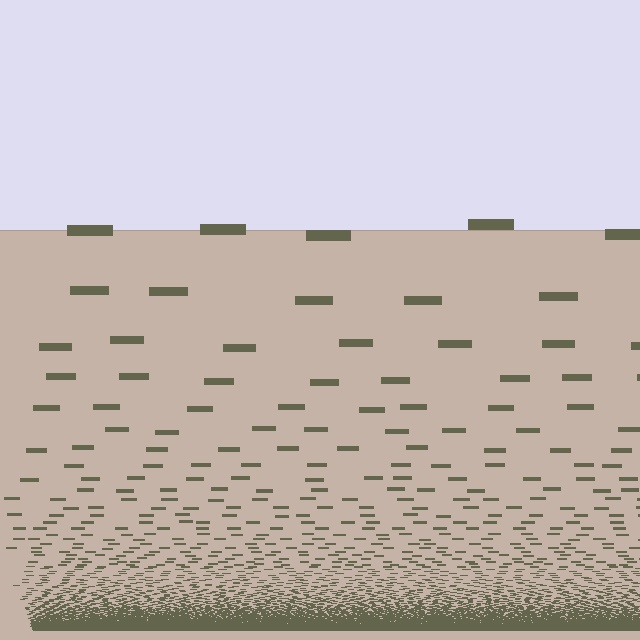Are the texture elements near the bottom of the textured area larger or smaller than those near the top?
Smaller. The gradient is inverted — elements near the bottom are smaller and denser.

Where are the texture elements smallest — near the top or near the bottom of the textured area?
Near the bottom.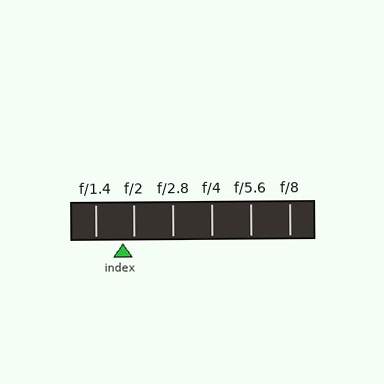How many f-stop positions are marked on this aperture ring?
There are 6 f-stop positions marked.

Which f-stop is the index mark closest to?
The index mark is closest to f/2.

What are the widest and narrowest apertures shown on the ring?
The widest aperture shown is f/1.4 and the narrowest is f/8.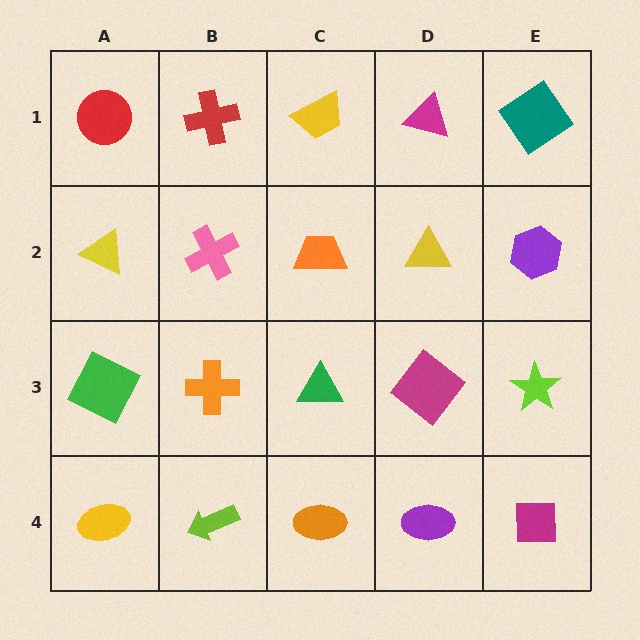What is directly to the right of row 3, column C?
A magenta diamond.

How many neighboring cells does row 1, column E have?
2.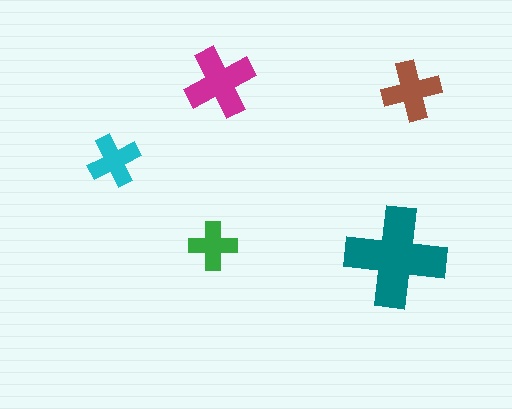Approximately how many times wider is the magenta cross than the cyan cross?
About 1.5 times wider.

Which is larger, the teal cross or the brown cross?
The teal one.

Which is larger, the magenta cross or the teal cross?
The teal one.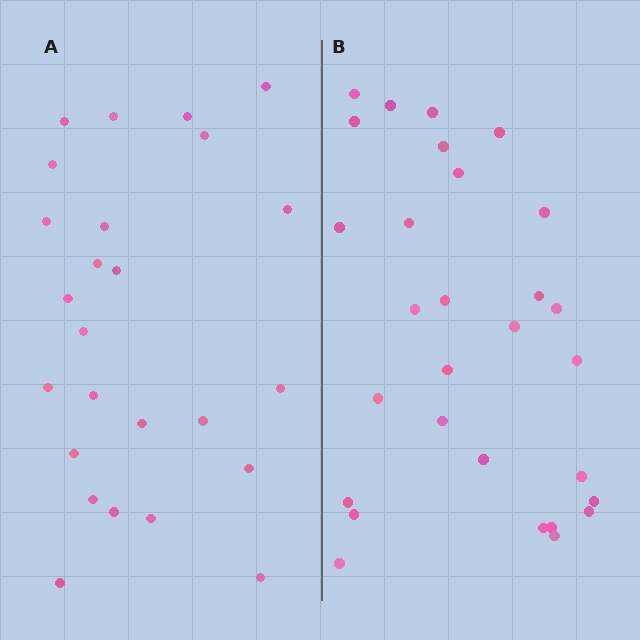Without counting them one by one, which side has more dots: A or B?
Region B (the right region) has more dots.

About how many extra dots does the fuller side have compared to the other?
Region B has about 4 more dots than region A.